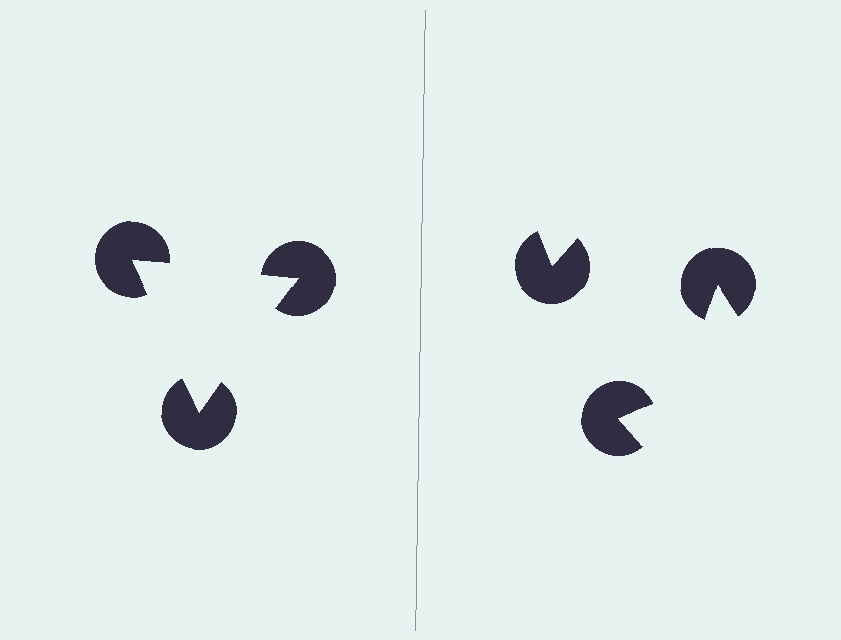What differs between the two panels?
The pac-man discs are positioned identically on both sides; only the wedge orientations differ. On the left they align to a triangle; on the right they are misaligned.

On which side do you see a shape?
An illusory triangle appears on the left side. On the right side the wedge cuts are rotated, so no coherent shape forms.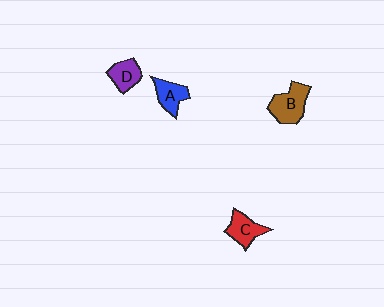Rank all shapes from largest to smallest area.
From largest to smallest: B (brown), C (red), A (blue), D (purple).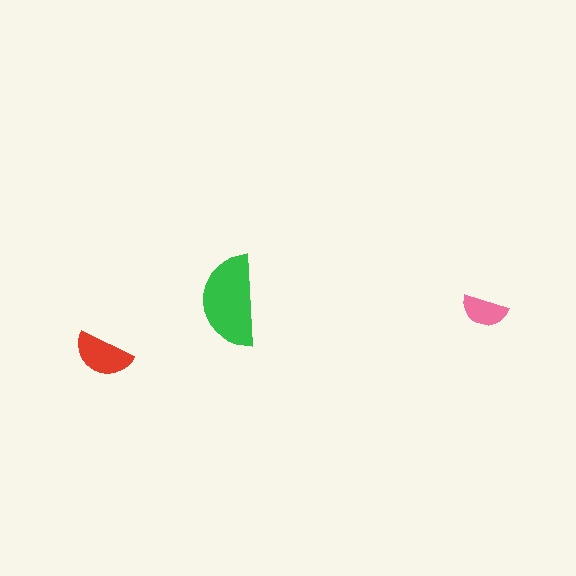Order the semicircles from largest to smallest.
the green one, the red one, the pink one.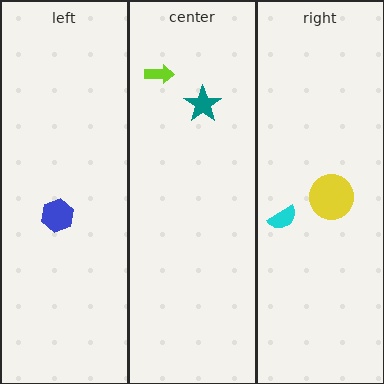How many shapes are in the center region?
2.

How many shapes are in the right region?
2.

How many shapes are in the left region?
1.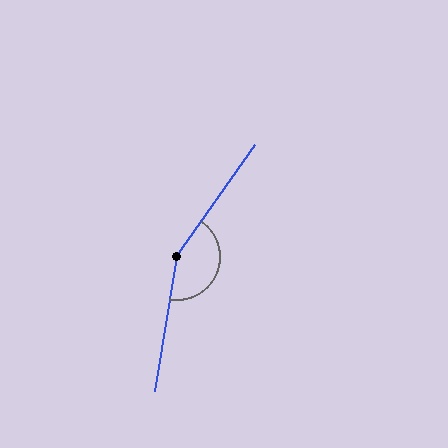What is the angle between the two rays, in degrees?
Approximately 154 degrees.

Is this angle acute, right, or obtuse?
It is obtuse.